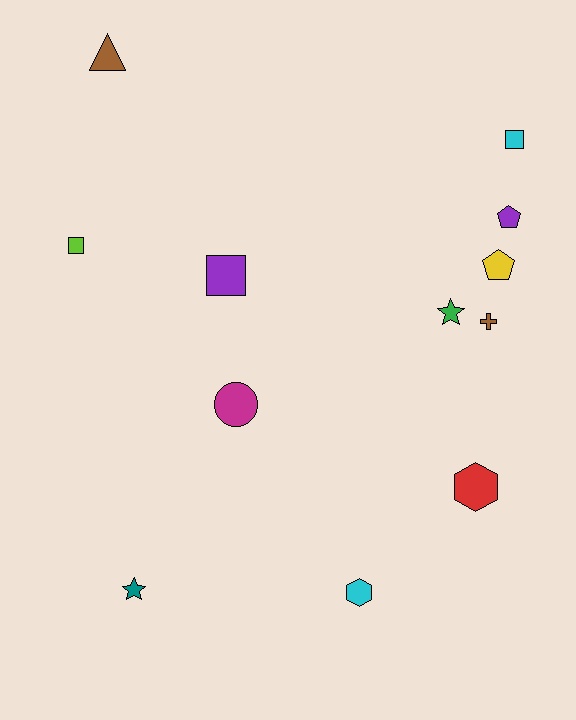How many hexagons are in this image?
There are 2 hexagons.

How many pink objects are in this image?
There are no pink objects.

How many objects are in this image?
There are 12 objects.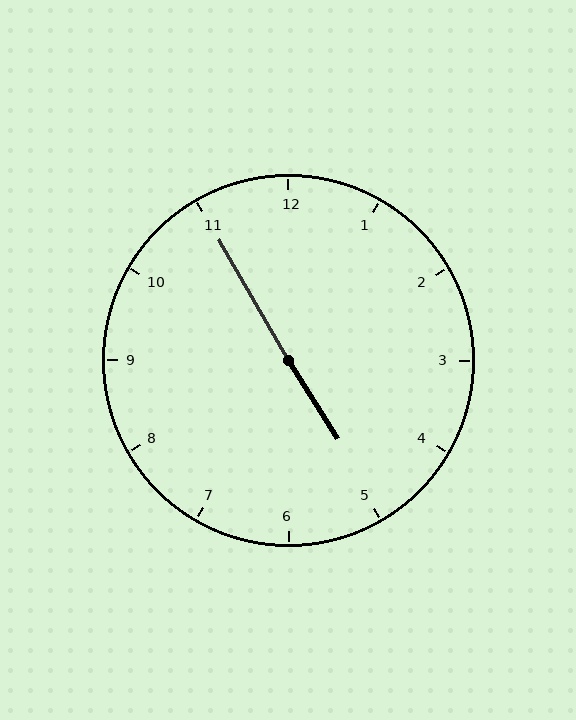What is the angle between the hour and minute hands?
Approximately 178 degrees.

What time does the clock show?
4:55.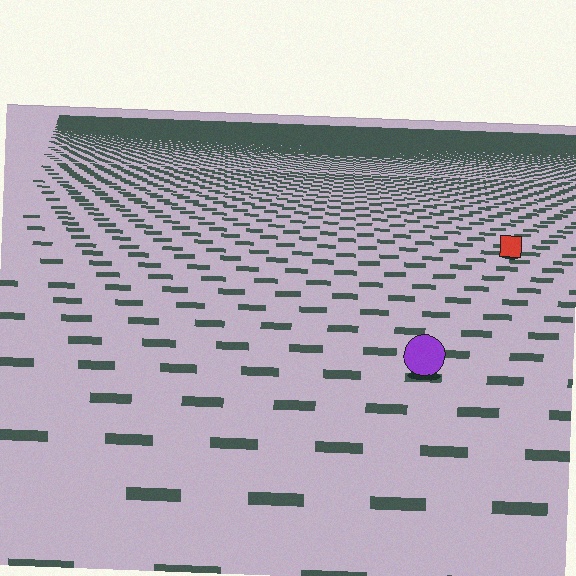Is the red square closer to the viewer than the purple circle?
No. The purple circle is closer — you can tell from the texture gradient: the ground texture is coarser near it.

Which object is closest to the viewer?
The purple circle is closest. The texture marks near it are larger and more spread out.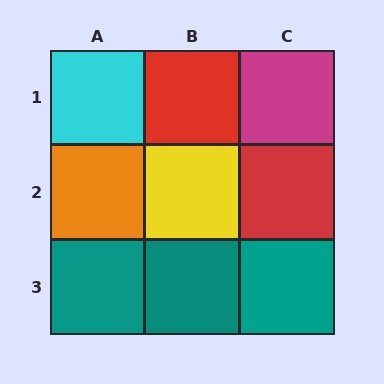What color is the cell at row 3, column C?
Teal.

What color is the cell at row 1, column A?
Cyan.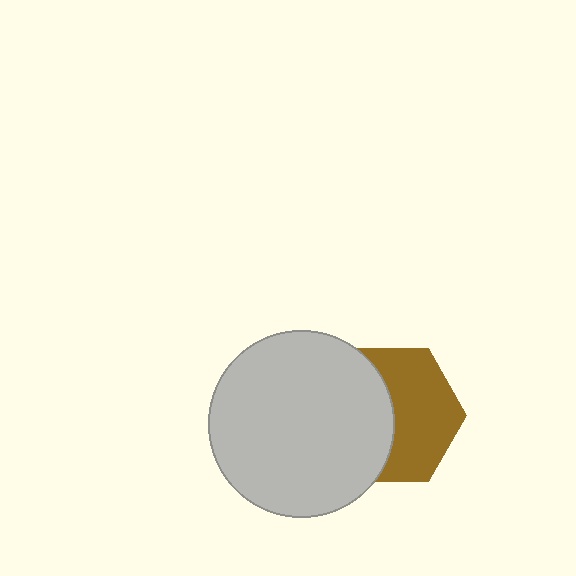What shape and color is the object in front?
The object in front is a light gray circle.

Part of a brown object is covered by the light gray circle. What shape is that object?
It is a hexagon.